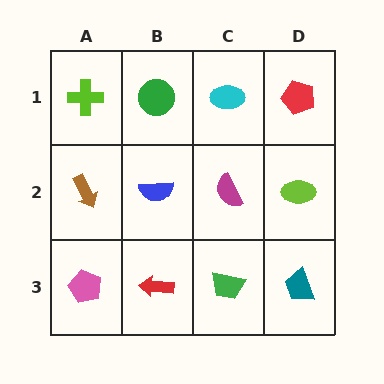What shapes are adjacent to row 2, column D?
A red pentagon (row 1, column D), a teal trapezoid (row 3, column D), a magenta semicircle (row 2, column C).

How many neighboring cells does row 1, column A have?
2.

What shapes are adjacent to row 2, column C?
A cyan ellipse (row 1, column C), a green trapezoid (row 3, column C), a blue semicircle (row 2, column B), a lime ellipse (row 2, column D).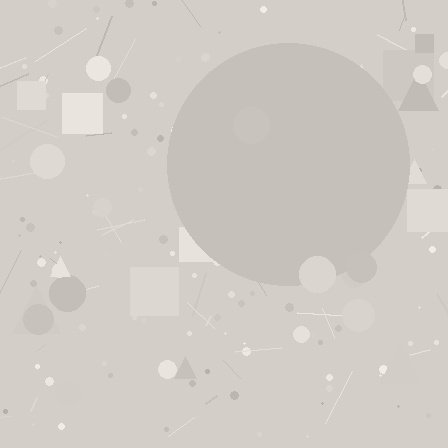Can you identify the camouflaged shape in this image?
The camouflaged shape is a circle.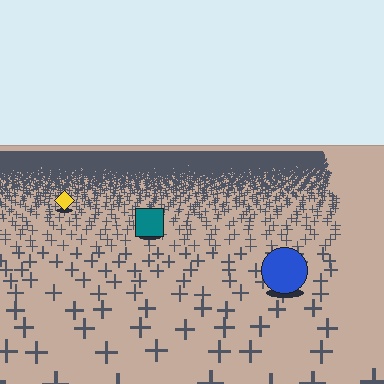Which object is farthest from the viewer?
The yellow diamond is farthest from the viewer. It appears smaller and the ground texture around it is denser.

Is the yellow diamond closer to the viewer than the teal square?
No. The teal square is closer — you can tell from the texture gradient: the ground texture is coarser near it.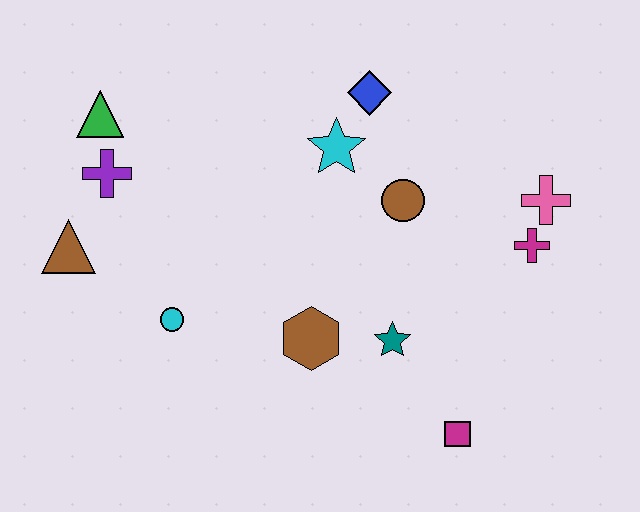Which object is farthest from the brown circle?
The brown triangle is farthest from the brown circle.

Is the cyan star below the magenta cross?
No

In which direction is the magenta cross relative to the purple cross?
The magenta cross is to the right of the purple cross.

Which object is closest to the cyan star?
The blue diamond is closest to the cyan star.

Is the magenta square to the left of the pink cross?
Yes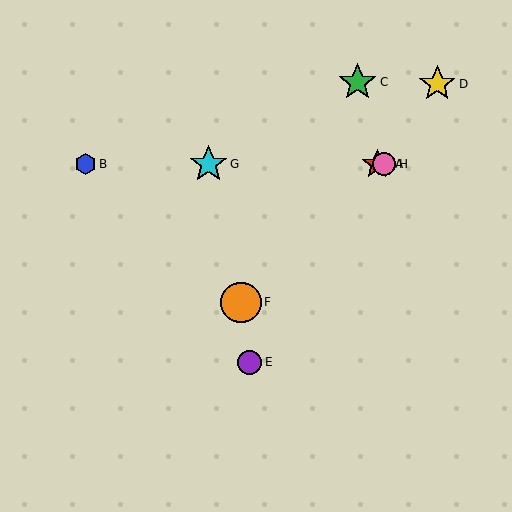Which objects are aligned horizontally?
Objects A, B, G, H are aligned horizontally.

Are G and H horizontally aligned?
Yes, both are at y≈164.